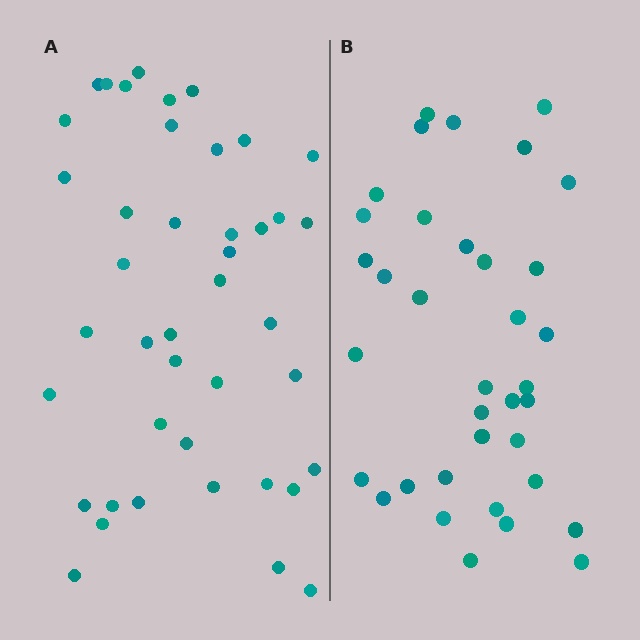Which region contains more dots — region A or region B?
Region A (the left region) has more dots.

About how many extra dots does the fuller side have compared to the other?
Region A has about 6 more dots than region B.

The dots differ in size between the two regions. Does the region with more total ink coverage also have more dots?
No. Region B has more total ink coverage because its dots are larger, but region A actually contains more individual dots. Total area can be misleading — the number of items is what matters here.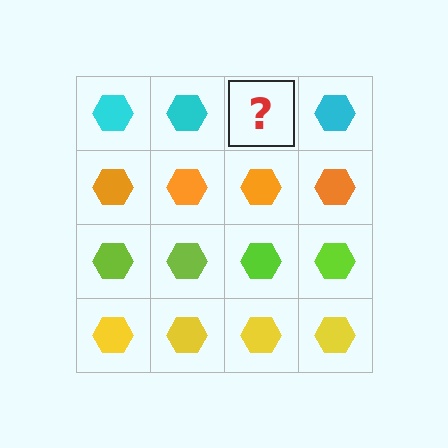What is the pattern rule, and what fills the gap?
The rule is that each row has a consistent color. The gap should be filled with a cyan hexagon.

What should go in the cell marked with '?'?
The missing cell should contain a cyan hexagon.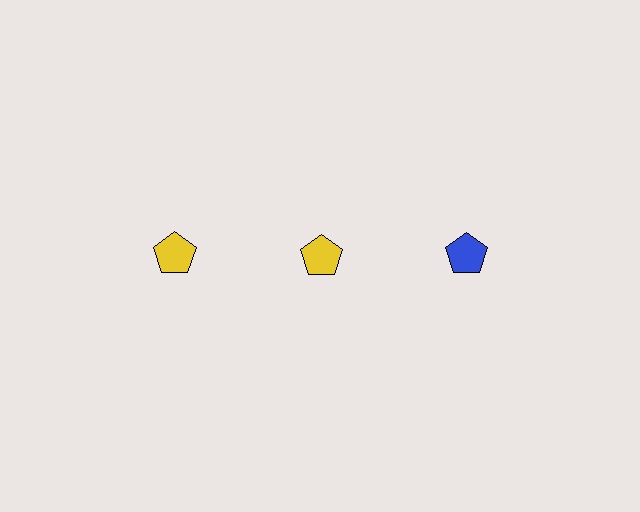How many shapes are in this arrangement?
There are 3 shapes arranged in a grid pattern.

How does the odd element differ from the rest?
It has a different color: blue instead of yellow.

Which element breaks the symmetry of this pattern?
The blue pentagon in the top row, center column breaks the symmetry. All other shapes are yellow pentagons.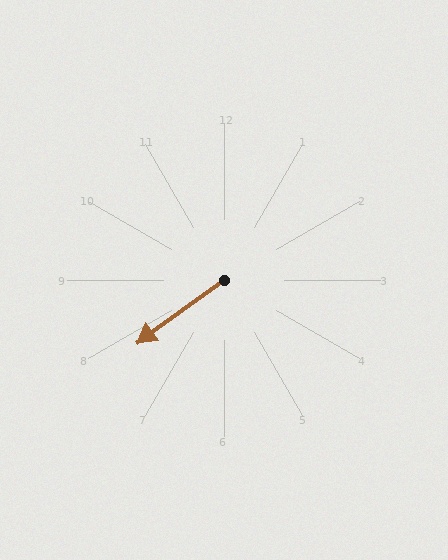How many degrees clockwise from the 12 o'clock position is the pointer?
Approximately 234 degrees.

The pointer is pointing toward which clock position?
Roughly 8 o'clock.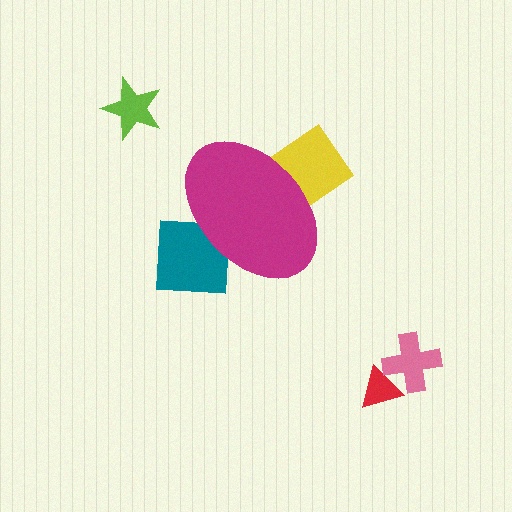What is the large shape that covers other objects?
A magenta ellipse.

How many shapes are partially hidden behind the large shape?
2 shapes are partially hidden.